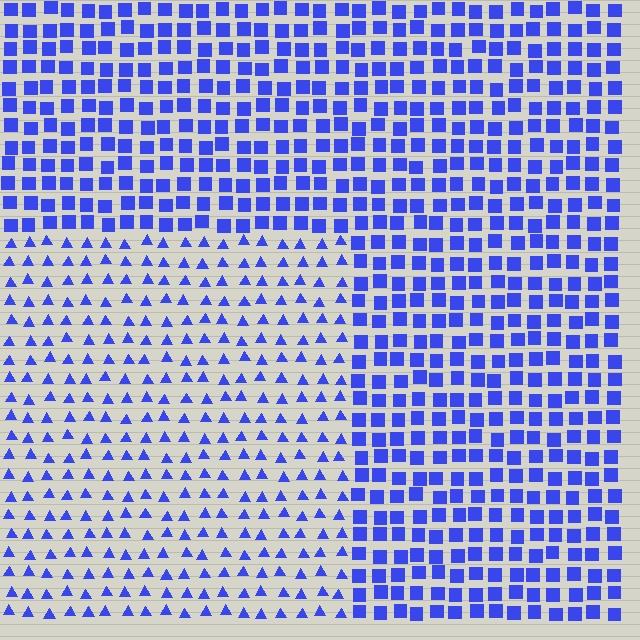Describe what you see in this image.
The image is filled with small blue elements arranged in a uniform grid. A rectangle-shaped region contains triangles, while the surrounding area contains squares. The boundary is defined purely by the change in element shape.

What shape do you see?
I see a rectangle.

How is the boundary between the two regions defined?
The boundary is defined by a change in element shape: triangles inside vs. squares outside. All elements share the same color and spacing.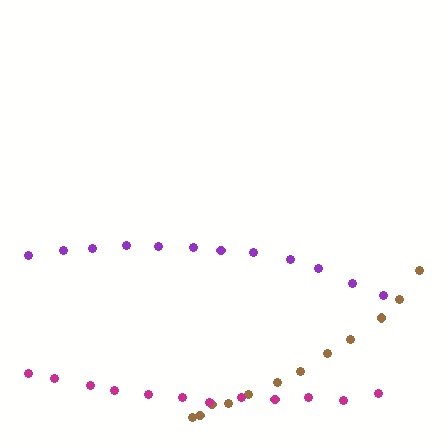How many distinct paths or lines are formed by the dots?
There are 3 distinct paths.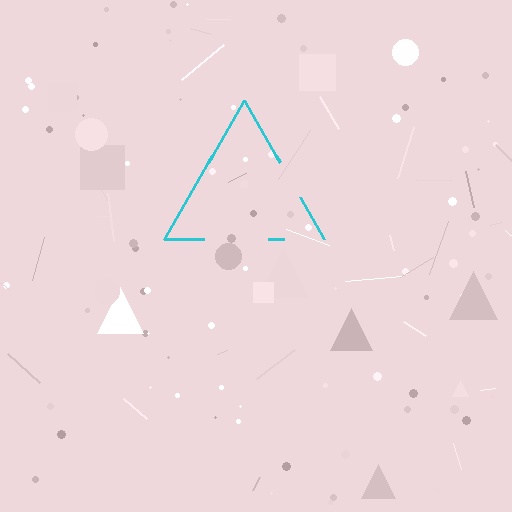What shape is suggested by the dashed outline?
The dashed outline suggests a triangle.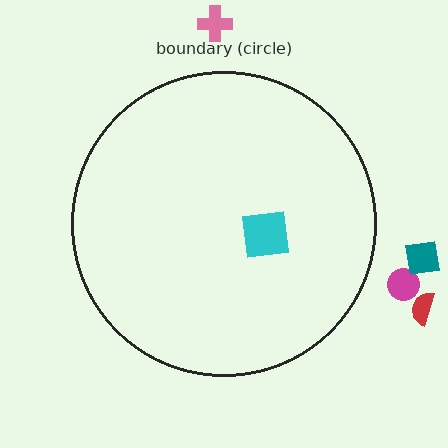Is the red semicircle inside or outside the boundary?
Outside.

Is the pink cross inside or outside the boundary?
Outside.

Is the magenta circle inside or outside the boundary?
Outside.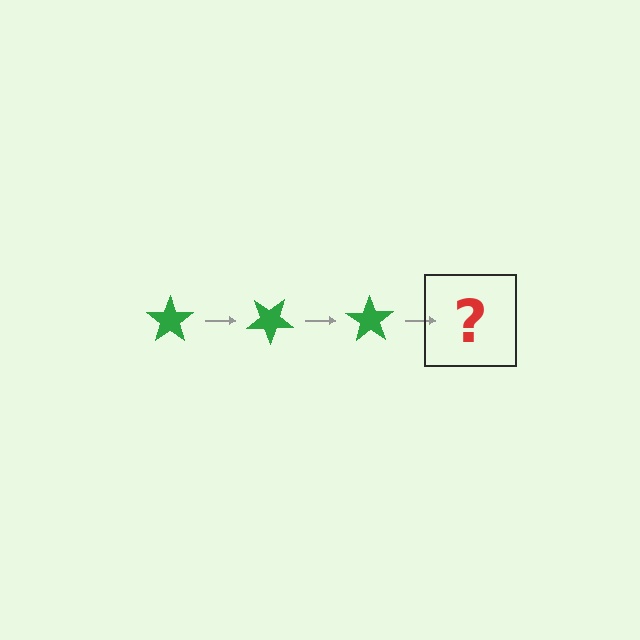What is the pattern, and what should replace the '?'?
The pattern is that the star rotates 35 degrees each step. The '?' should be a green star rotated 105 degrees.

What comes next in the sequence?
The next element should be a green star rotated 105 degrees.